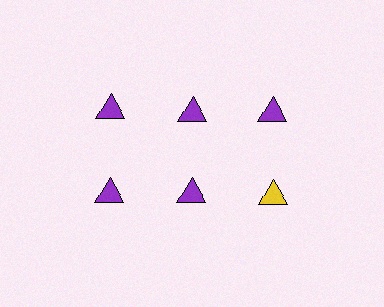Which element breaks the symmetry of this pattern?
The yellow triangle in the second row, center column breaks the symmetry. All other shapes are purple triangles.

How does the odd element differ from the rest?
It has a different color: yellow instead of purple.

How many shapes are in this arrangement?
There are 6 shapes arranged in a grid pattern.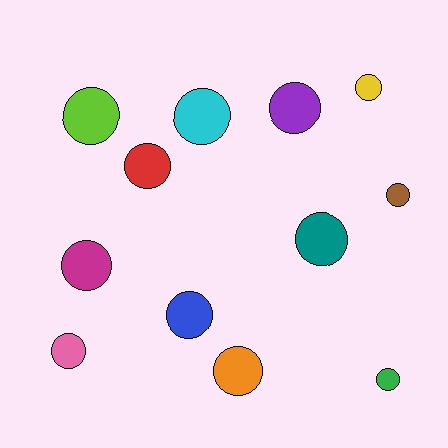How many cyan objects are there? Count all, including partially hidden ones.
There is 1 cyan object.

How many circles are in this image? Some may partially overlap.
There are 12 circles.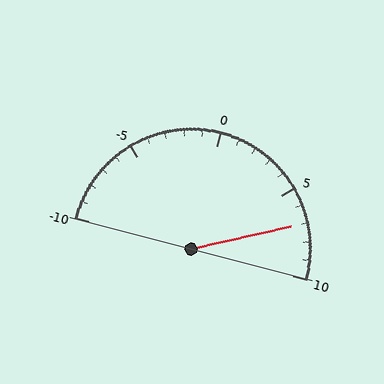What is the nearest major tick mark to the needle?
The nearest major tick mark is 5.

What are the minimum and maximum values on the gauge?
The gauge ranges from -10 to 10.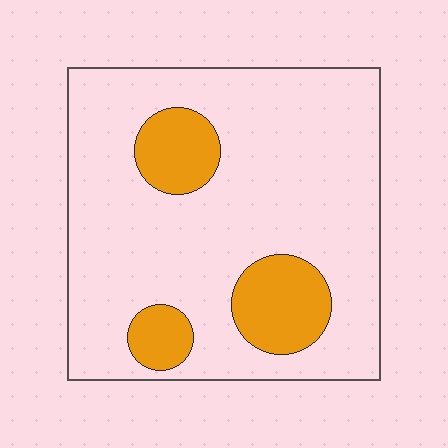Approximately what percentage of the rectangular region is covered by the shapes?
Approximately 20%.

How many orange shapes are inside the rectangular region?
3.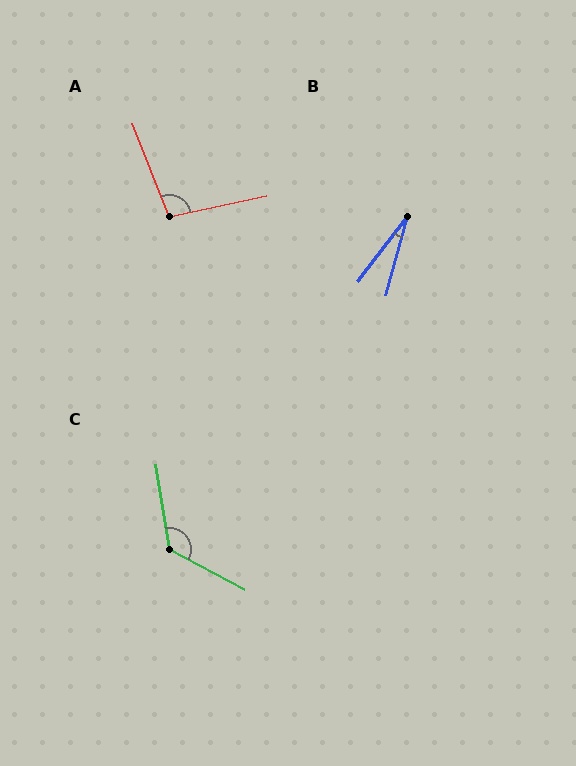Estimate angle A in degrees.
Approximately 99 degrees.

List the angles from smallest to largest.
B (22°), A (99°), C (127°).